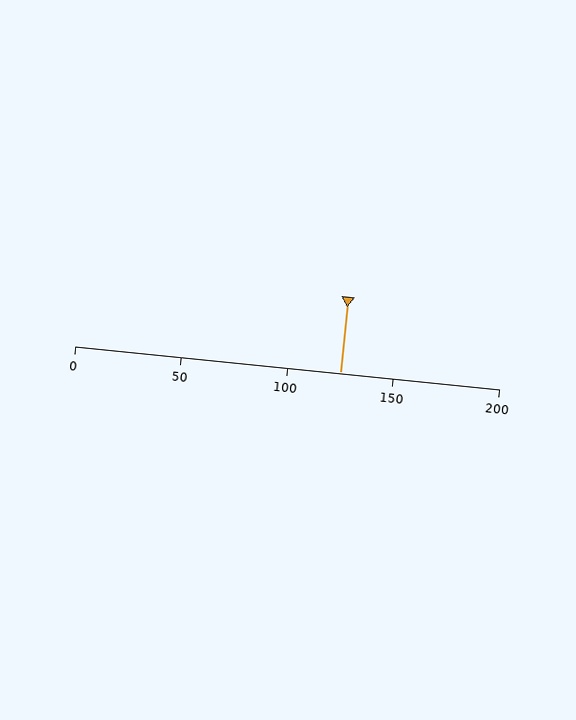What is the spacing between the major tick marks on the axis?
The major ticks are spaced 50 apart.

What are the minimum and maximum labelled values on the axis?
The axis runs from 0 to 200.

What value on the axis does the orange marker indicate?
The marker indicates approximately 125.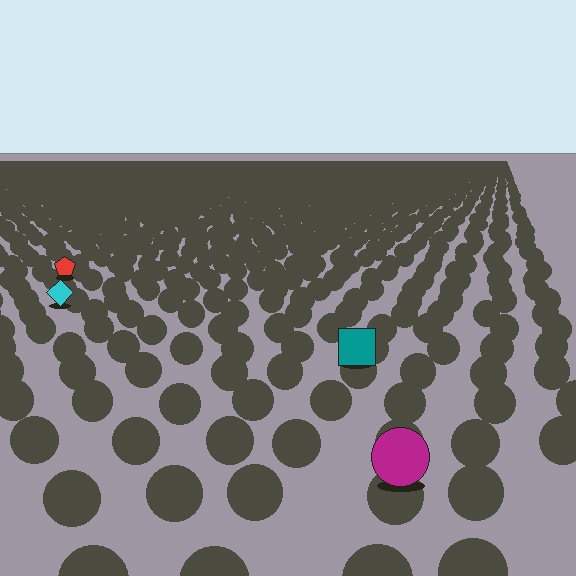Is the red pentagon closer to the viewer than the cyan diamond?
No. The cyan diamond is closer — you can tell from the texture gradient: the ground texture is coarser near it.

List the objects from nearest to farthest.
From nearest to farthest: the magenta circle, the teal square, the cyan diamond, the red pentagon.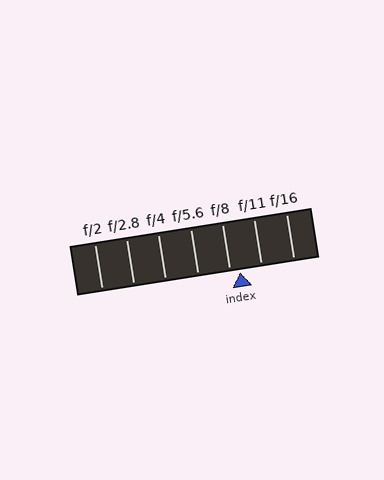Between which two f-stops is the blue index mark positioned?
The index mark is between f/8 and f/11.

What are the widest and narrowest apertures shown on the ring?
The widest aperture shown is f/2 and the narrowest is f/16.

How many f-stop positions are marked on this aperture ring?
There are 7 f-stop positions marked.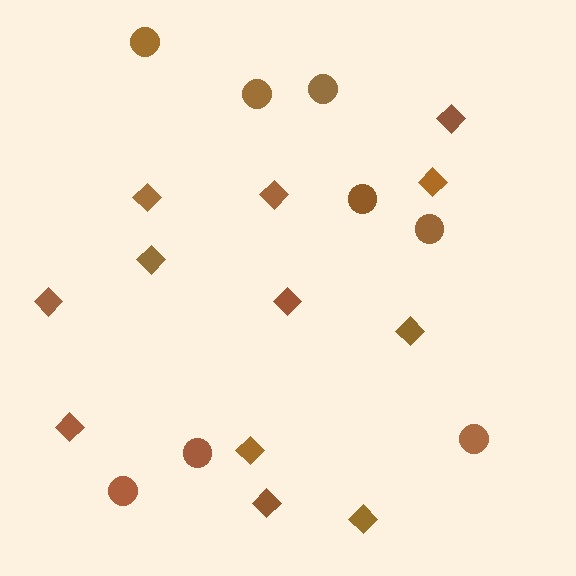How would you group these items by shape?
There are 2 groups: one group of circles (8) and one group of diamonds (12).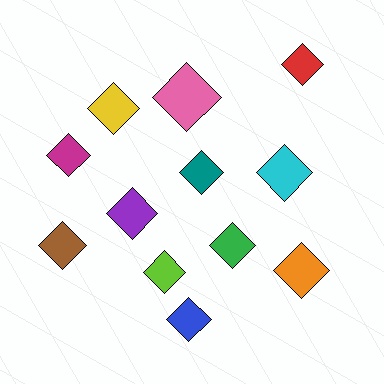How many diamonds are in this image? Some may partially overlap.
There are 12 diamonds.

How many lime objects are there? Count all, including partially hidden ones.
There is 1 lime object.